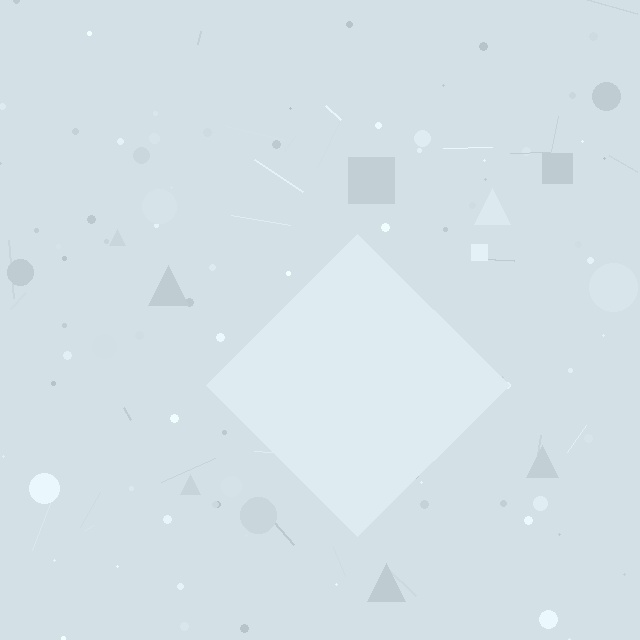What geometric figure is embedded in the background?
A diamond is embedded in the background.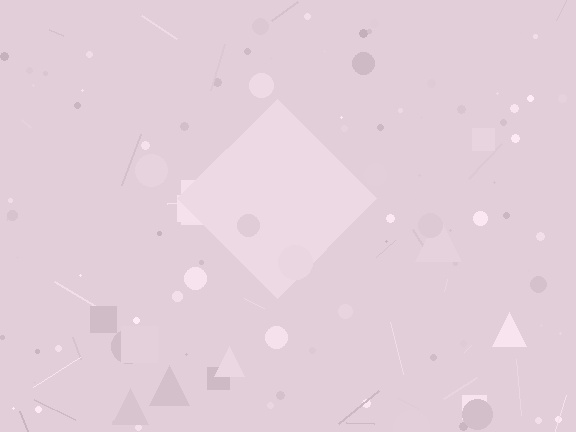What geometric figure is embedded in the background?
A diamond is embedded in the background.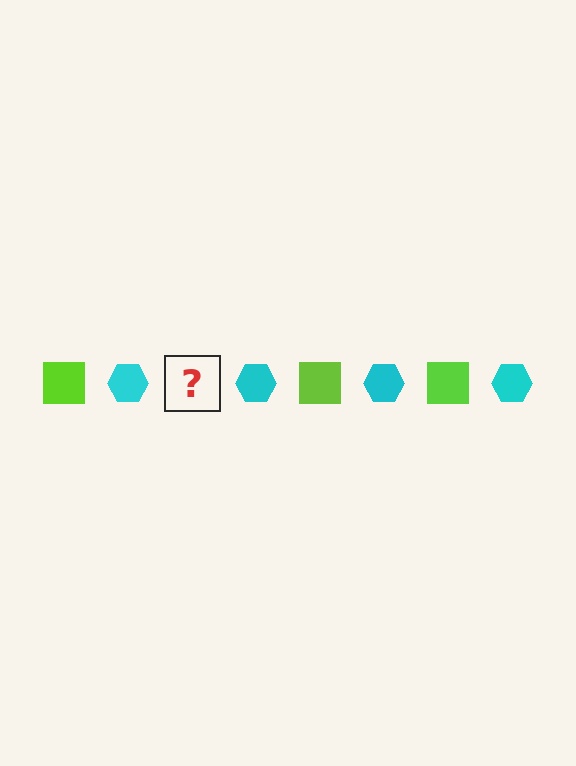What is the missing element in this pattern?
The missing element is a lime square.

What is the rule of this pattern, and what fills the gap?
The rule is that the pattern alternates between lime square and cyan hexagon. The gap should be filled with a lime square.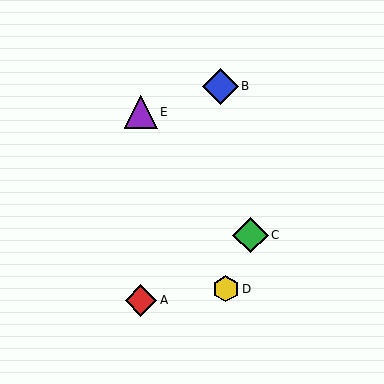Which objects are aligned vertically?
Objects A, E are aligned vertically.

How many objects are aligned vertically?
2 objects (A, E) are aligned vertically.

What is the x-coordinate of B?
Object B is at x≈220.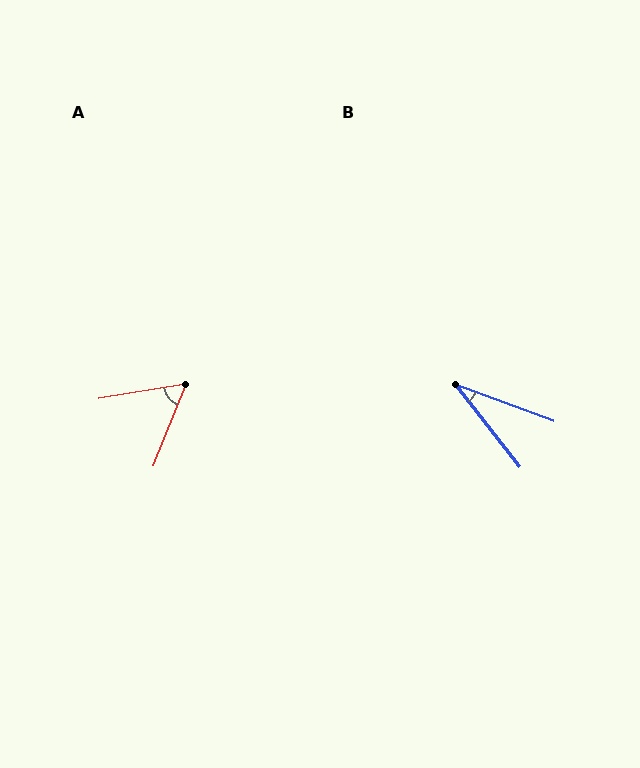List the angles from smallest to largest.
B (32°), A (59°).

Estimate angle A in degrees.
Approximately 59 degrees.